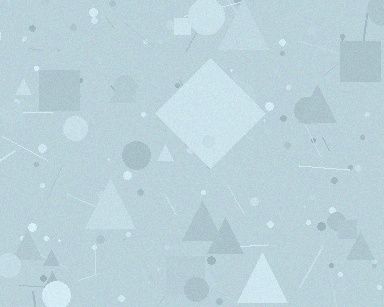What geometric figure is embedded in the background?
A diamond is embedded in the background.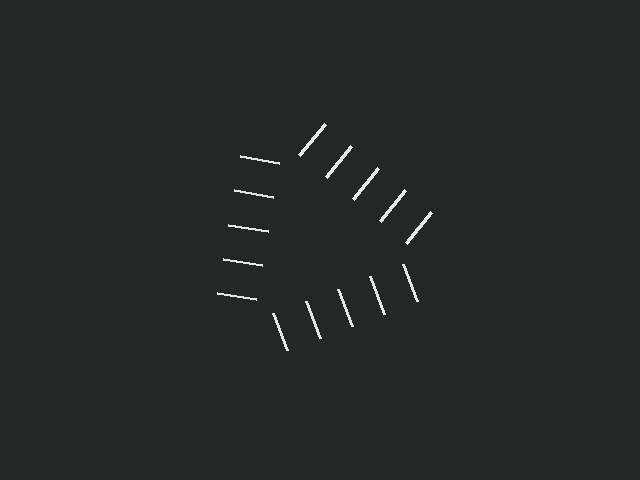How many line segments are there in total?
15 — 5 along each of the 3 edges.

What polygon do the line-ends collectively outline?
An illusory triangle — the line segments terminate on its edges but no continuous stroke is drawn.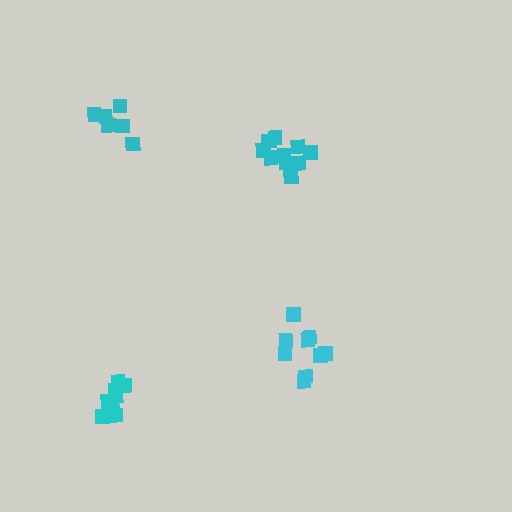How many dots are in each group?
Group 1: 9 dots, Group 2: 10 dots, Group 3: 10 dots, Group 4: 6 dots (35 total).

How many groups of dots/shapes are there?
There are 4 groups.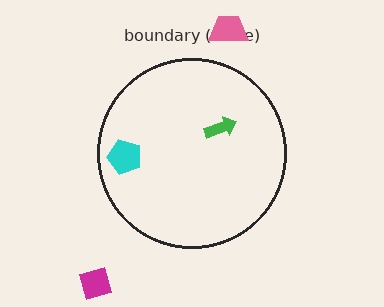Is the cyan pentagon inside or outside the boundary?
Inside.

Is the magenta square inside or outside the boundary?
Outside.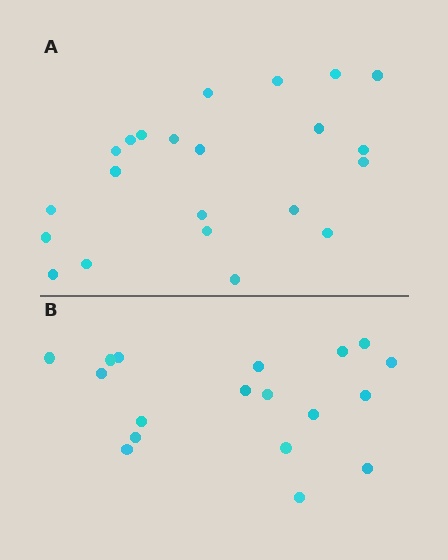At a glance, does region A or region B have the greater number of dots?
Region A (the top region) has more dots.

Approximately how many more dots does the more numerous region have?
Region A has about 4 more dots than region B.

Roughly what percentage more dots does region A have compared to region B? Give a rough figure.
About 20% more.